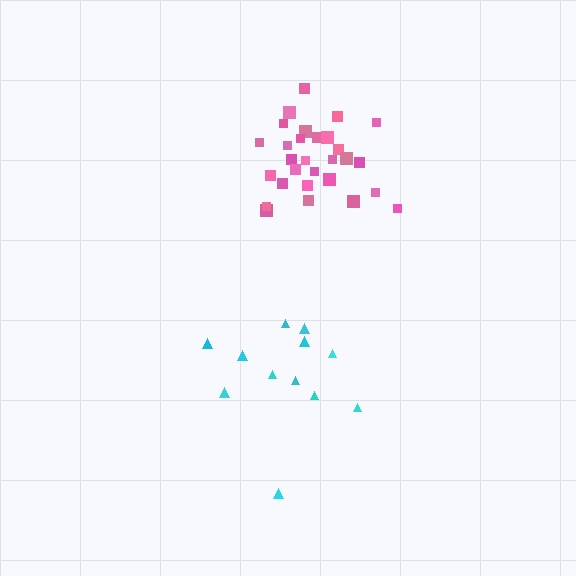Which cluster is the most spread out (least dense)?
Cyan.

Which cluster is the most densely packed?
Pink.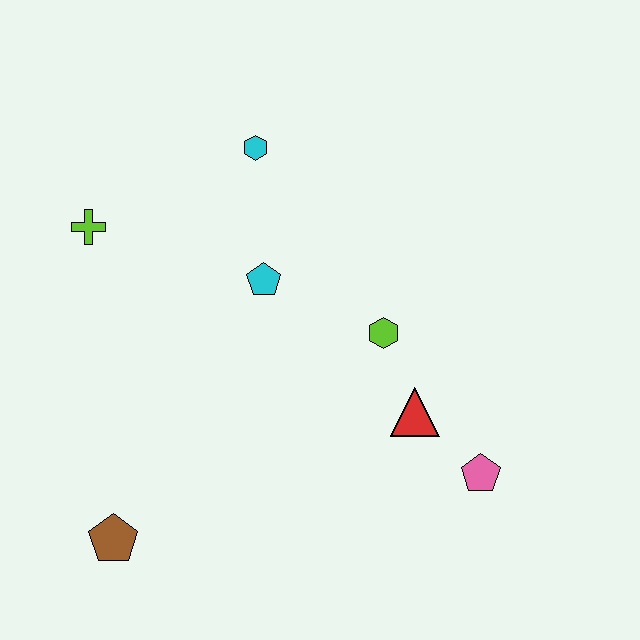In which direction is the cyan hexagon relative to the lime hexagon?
The cyan hexagon is above the lime hexagon.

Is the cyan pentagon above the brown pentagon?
Yes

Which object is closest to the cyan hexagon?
The cyan pentagon is closest to the cyan hexagon.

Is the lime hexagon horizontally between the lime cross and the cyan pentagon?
No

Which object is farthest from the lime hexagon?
The brown pentagon is farthest from the lime hexagon.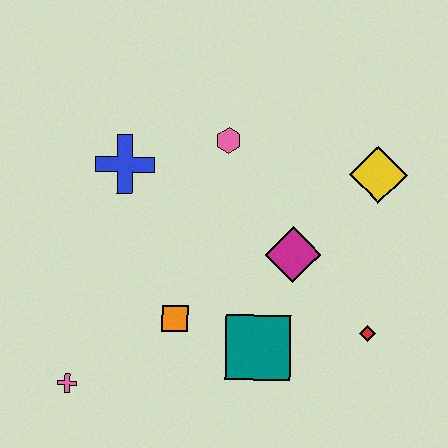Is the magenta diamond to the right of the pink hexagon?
Yes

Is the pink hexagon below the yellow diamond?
No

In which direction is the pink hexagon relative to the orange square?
The pink hexagon is above the orange square.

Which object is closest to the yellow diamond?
The magenta diamond is closest to the yellow diamond.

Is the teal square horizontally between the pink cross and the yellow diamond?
Yes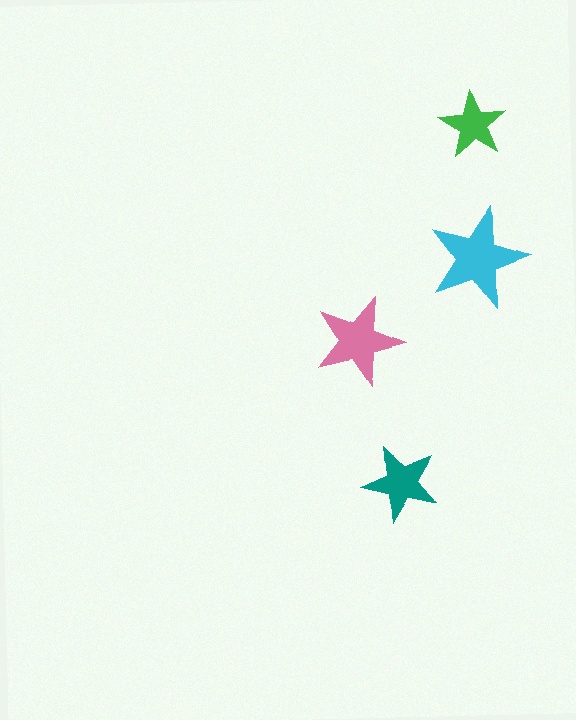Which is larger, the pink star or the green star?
The pink one.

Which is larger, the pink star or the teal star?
The pink one.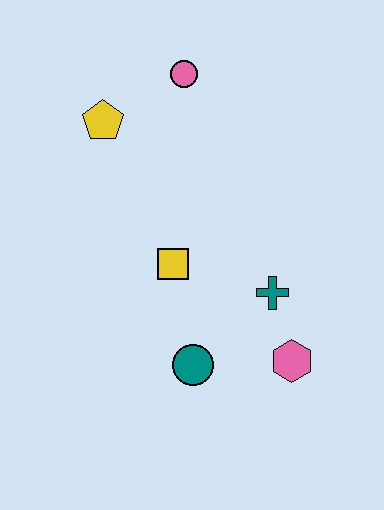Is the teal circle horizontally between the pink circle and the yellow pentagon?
No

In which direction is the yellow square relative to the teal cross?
The yellow square is to the left of the teal cross.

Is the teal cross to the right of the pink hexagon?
No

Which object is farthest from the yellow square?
The pink circle is farthest from the yellow square.